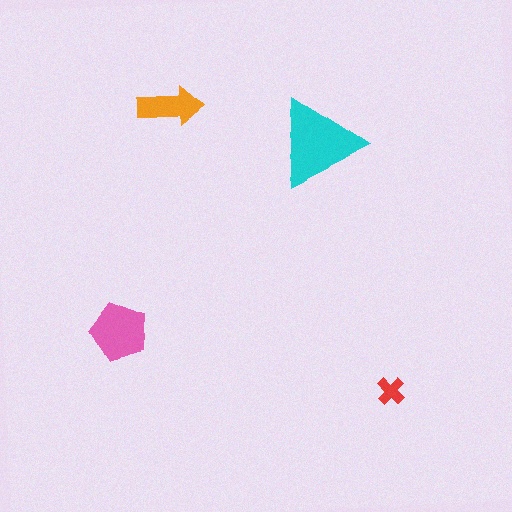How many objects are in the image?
There are 4 objects in the image.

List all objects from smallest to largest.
The red cross, the orange arrow, the pink pentagon, the cyan triangle.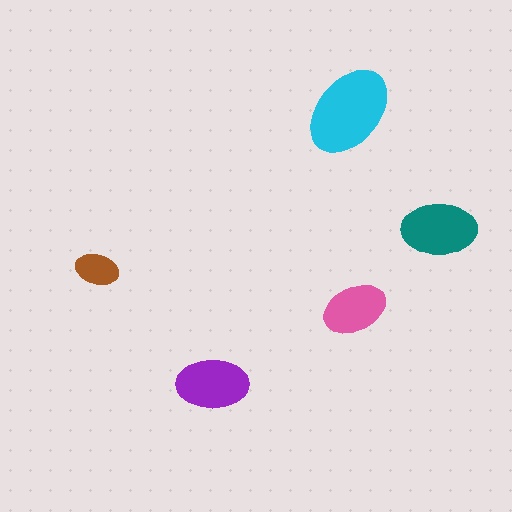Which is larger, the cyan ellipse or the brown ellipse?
The cyan one.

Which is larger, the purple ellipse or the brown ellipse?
The purple one.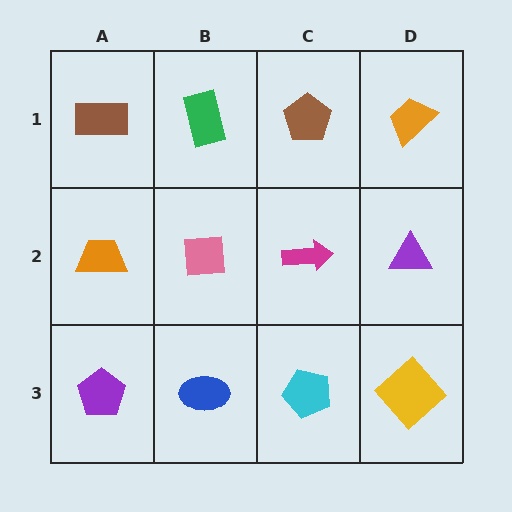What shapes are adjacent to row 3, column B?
A pink square (row 2, column B), a purple pentagon (row 3, column A), a cyan pentagon (row 3, column C).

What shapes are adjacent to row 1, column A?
An orange trapezoid (row 2, column A), a green rectangle (row 1, column B).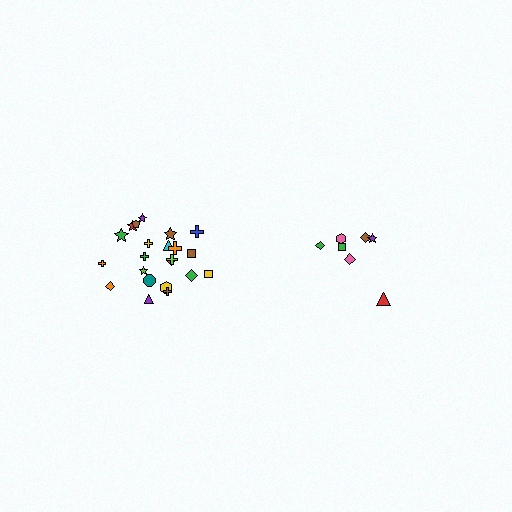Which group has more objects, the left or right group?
The left group.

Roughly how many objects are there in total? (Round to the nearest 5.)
Roughly 30 objects in total.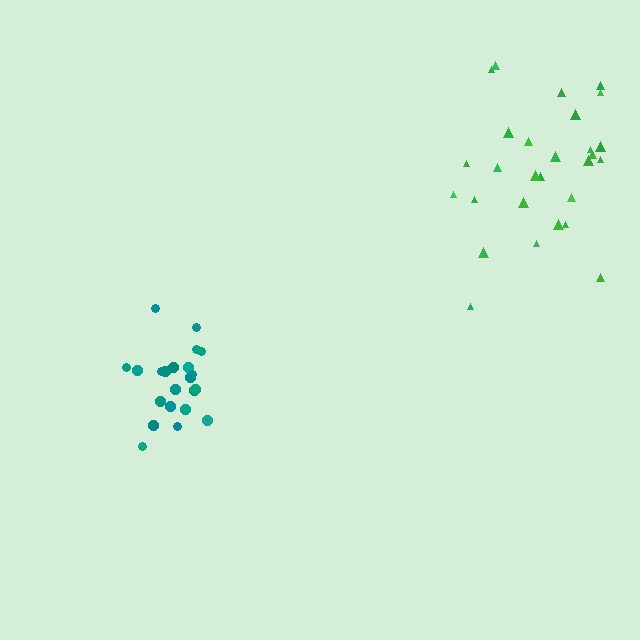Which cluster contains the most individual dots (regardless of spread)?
Green (28).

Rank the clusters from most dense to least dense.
teal, green.